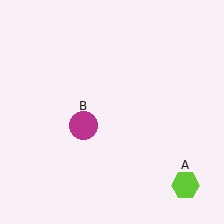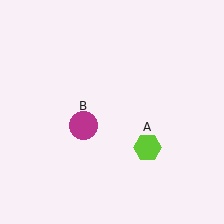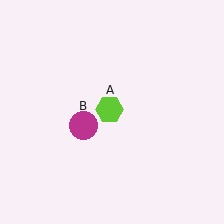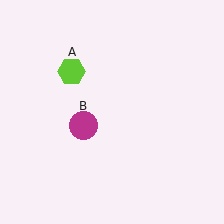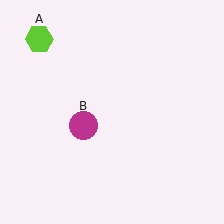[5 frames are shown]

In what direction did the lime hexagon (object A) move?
The lime hexagon (object A) moved up and to the left.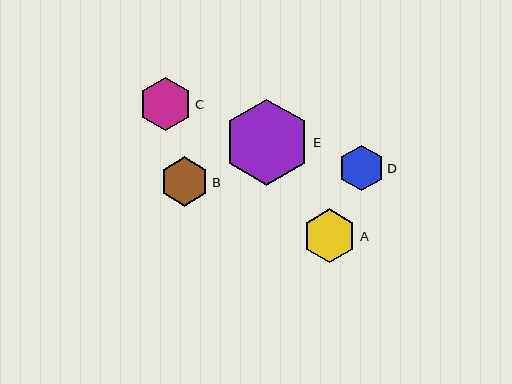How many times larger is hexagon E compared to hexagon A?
Hexagon E is approximately 1.6 times the size of hexagon A.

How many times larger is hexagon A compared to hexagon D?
Hexagon A is approximately 1.2 times the size of hexagon D.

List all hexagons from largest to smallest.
From largest to smallest: E, A, C, B, D.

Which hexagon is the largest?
Hexagon E is the largest with a size of approximately 86 pixels.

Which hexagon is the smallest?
Hexagon D is the smallest with a size of approximately 45 pixels.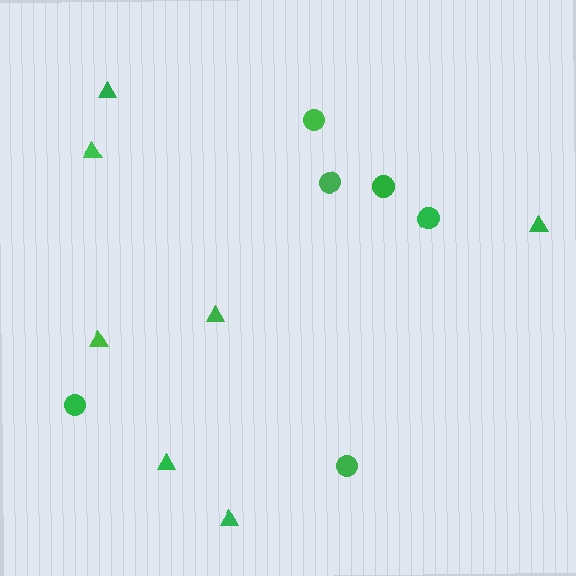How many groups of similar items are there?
There are 2 groups: one group of circles (6) and one group of triangles (7).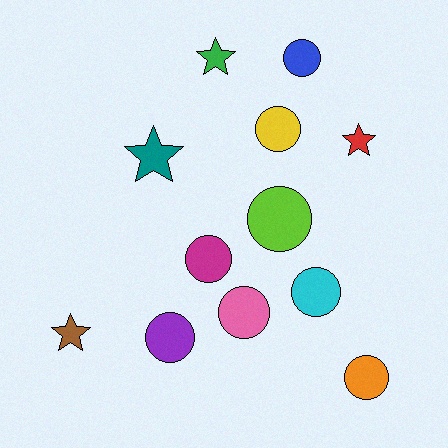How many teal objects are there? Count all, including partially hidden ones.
There is 1 teal object.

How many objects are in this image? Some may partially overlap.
There are 12 objects.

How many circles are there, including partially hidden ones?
There are 8 circles.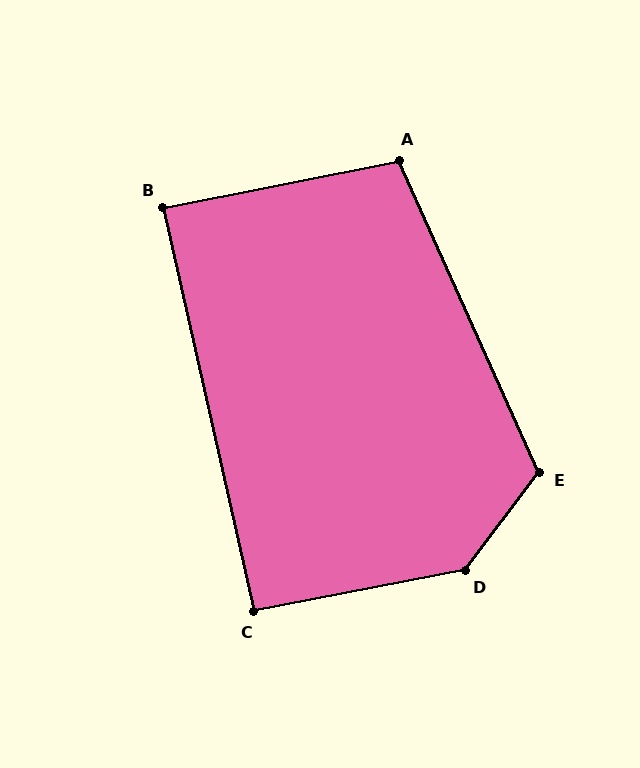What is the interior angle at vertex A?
Approximately 103 degrees (obtuse).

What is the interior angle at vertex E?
Approximately 119 degrees (obtuse).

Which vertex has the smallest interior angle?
B, at approximately 88 degrees.